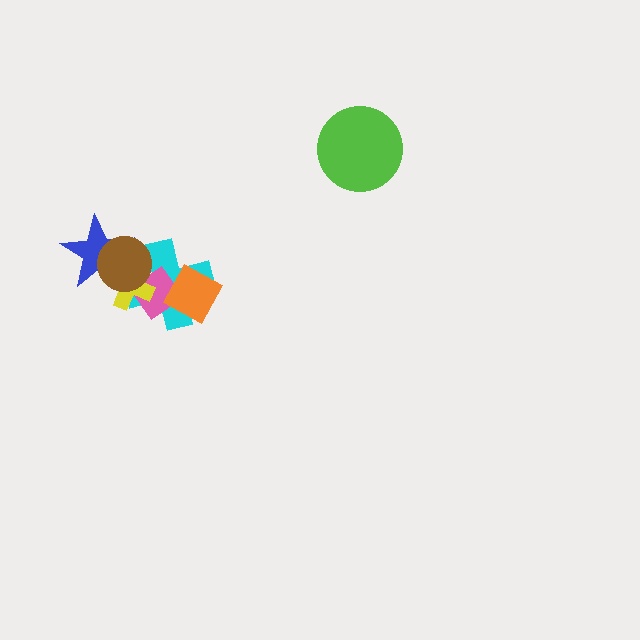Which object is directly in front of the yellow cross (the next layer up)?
The blue star is directly in front of the yellow cross.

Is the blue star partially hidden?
Yes, it is partially covered by another shape.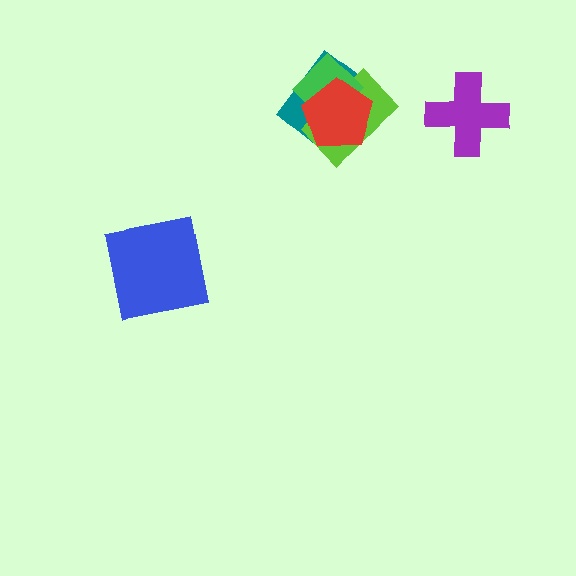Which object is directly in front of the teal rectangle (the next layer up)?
The lime rectangle is directly in front of the teal rectangle.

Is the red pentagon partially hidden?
No, no other shape covers it.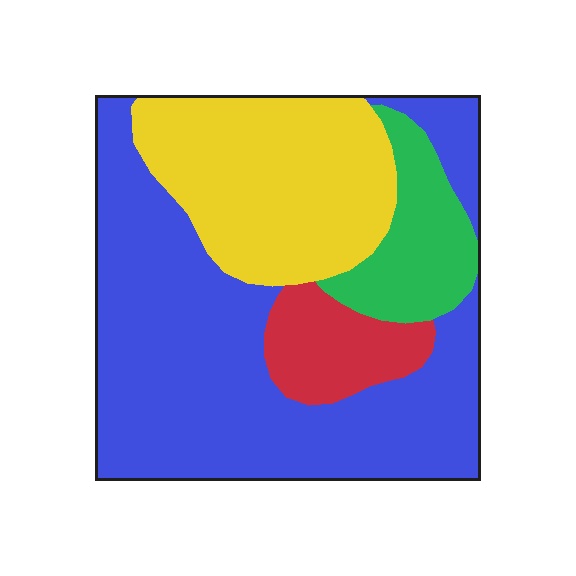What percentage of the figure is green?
Green covers about 10% of the figure.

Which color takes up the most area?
Blue, at roughly 55%.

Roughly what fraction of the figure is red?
Red takes up about one tenth (1/10) of the figure.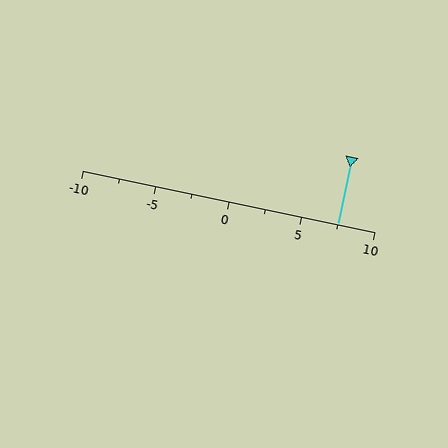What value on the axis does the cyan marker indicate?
The marker indicates approximately 7.5.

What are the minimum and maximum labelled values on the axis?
The axis runs from -10 to 10.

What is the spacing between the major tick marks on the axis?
The major ticks are spaced 5 apart.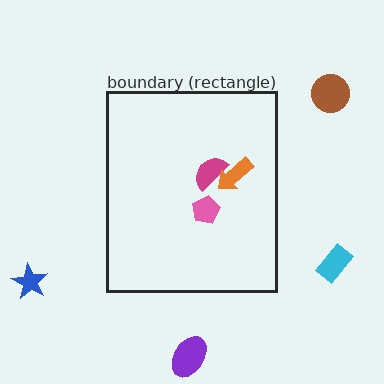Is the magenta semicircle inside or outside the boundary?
Inside.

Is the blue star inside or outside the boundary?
Outside.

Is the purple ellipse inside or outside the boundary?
Outside.